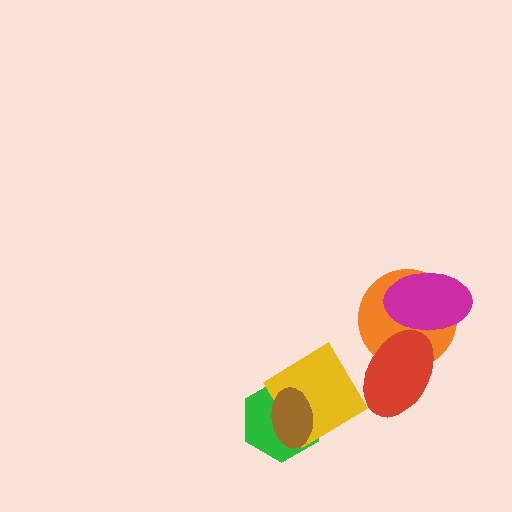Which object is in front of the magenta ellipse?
The red ellipse is in front of the magenta ellipse.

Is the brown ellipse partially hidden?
No, no other shape covers it.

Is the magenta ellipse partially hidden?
Yes, it is partially covered by another shape.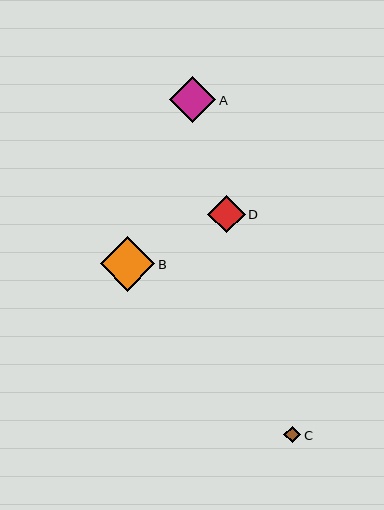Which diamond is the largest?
Diamond B is the largest with a size of approximately 55 pixels.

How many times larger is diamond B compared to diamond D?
Diamond B is approximately 1.5 times the size of diamond D.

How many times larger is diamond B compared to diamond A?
Diamond B is approximately 1.2 times the size of diamond A.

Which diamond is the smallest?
Diamond C is the smallest with a size of approximately 17 pixels.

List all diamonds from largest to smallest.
From largest to smallest: B, A, D, C.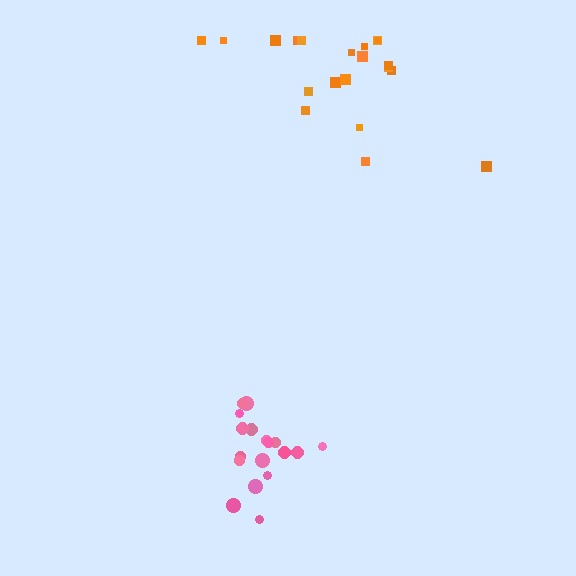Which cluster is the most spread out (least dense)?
Orange.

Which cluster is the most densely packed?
Pink.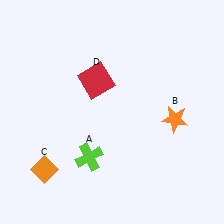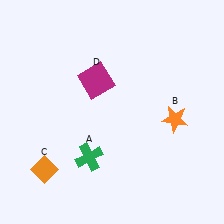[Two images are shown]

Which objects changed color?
A changed from lime to green. D changed from red to magenta.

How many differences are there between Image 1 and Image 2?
There are 2 differences between the two images.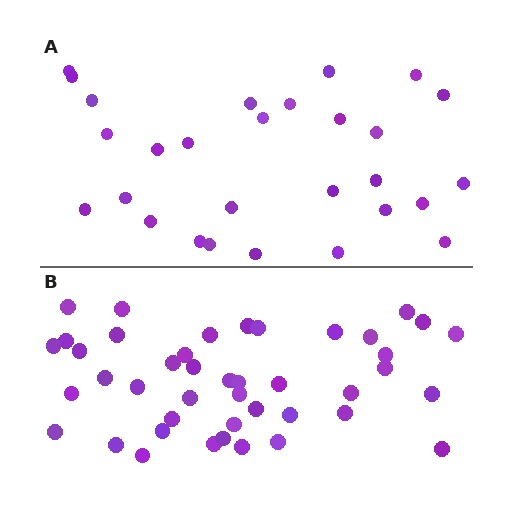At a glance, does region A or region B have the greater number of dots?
Region B (the bottom region) has more dots.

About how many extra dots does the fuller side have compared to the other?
Region B has approximately 15 more dots than region A.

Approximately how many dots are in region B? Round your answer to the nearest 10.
About 40 dots. (The exact count is 43, which rounds to 40.)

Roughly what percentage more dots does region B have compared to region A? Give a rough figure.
About 55% more.